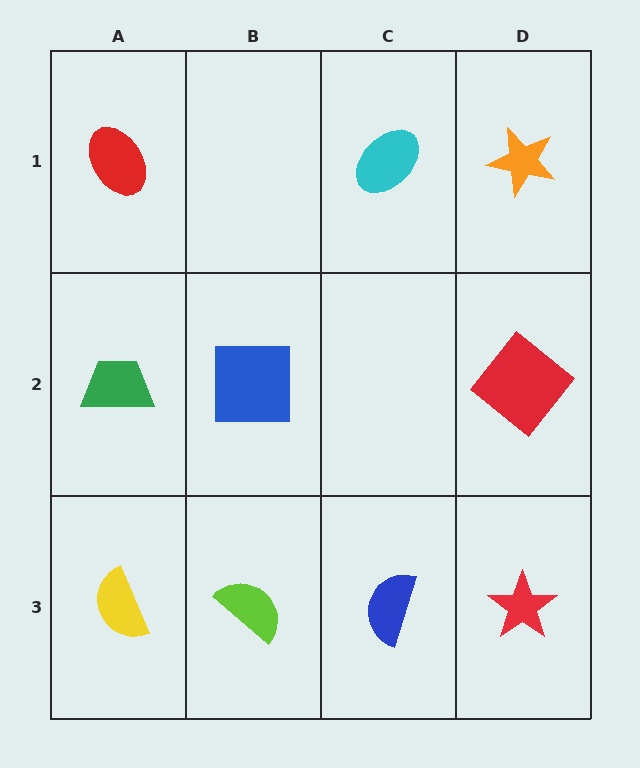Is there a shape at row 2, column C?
No, that cell is empty.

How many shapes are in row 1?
3 shapes.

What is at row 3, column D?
A red star.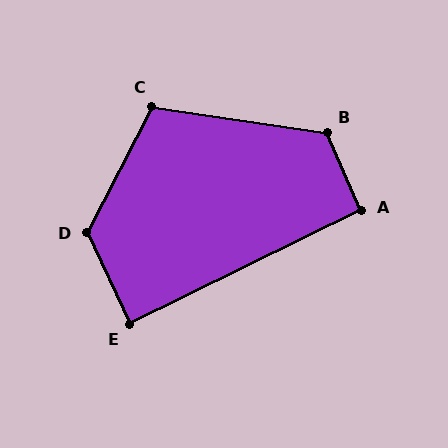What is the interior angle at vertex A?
Approximately 93 degrees (approximately right).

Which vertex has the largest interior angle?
D, at approximately 128 degrees.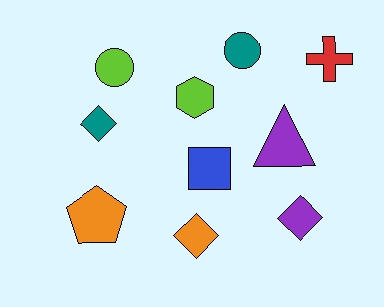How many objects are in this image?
There are 10 objects.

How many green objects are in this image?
There are no green objects.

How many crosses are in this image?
There is 1 cross.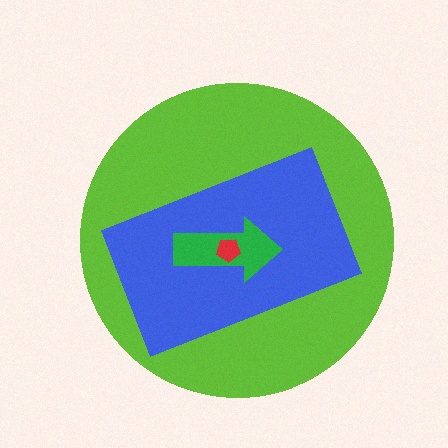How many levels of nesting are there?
4.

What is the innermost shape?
The red pentagon.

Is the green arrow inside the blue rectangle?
Yes.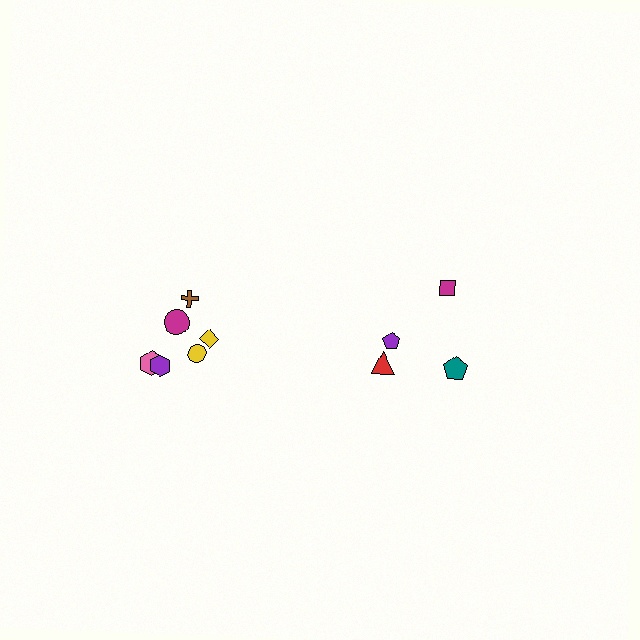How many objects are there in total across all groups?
There are 10 objects.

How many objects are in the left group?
There are 6 objects.